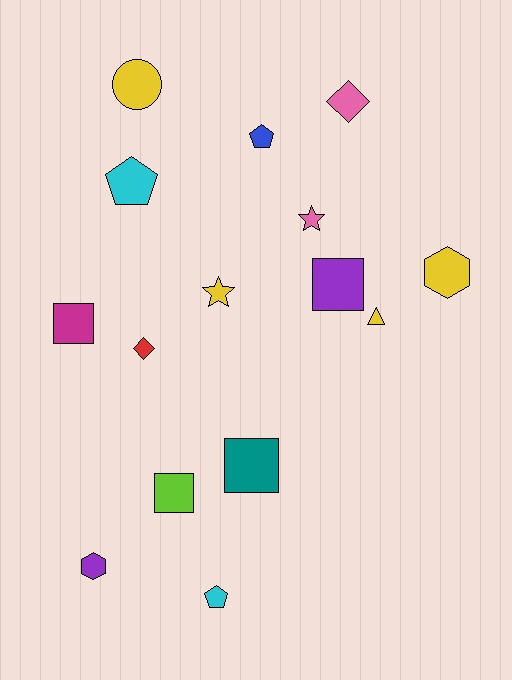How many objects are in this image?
There are 15 objects.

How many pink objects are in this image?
There are 2 pink objects.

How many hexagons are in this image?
There are 2 hexagons.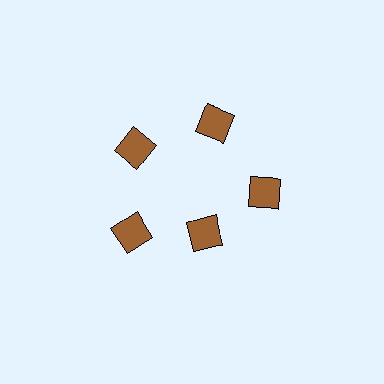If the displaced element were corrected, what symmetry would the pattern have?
It would have 5-fold rotational symmetry — the pattern would map onto itself every 72 degrees.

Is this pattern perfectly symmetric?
No. The 5 brown diamonds are arranged in a ring, but one element near the 5 o'clock position is pulled inward toward the center, breaking the 5-fold rotational symmetry.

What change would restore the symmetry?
The symmetry would be restored by moving it outward, back onto the ring so that all 5 diamonds sit at equal angles and equal distance from the center.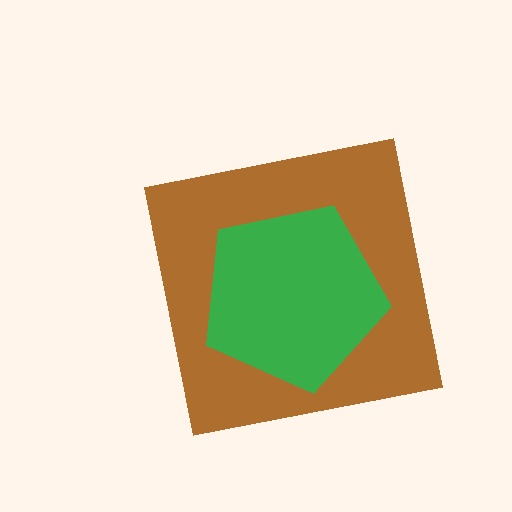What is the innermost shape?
The green pentagon.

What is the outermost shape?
The brown square.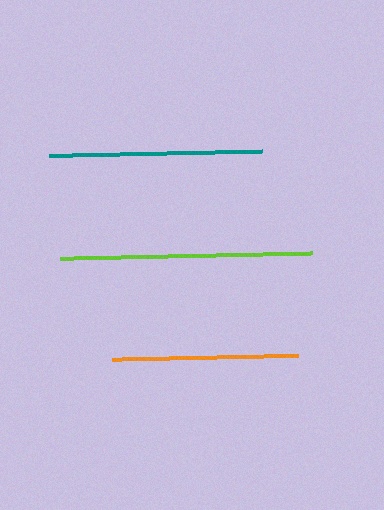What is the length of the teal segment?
The teal segment is approximately 212 pixels long.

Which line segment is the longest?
The lime line is the longest at approximately 252 pixels.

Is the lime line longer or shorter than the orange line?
The lime line is longer than the orange line.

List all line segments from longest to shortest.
From longest to shortest: lime, teal, orange.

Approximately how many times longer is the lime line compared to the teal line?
The lime line is approximately 1.2 times the length of the teal line.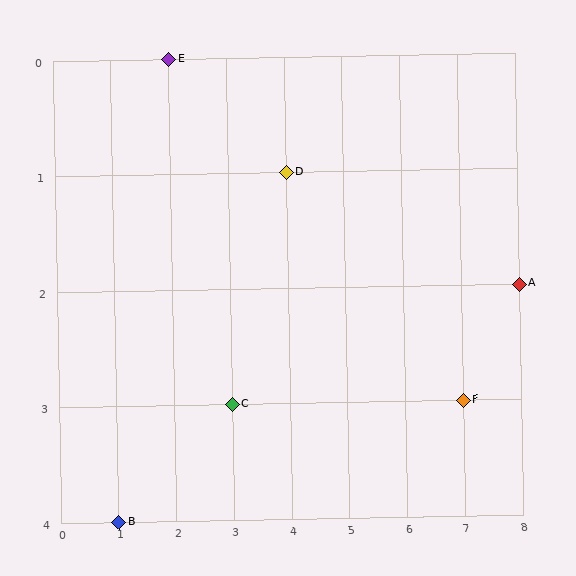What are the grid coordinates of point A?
Point A is at grid coordinates (8, 2).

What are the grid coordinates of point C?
Point C is at grid coordinates (3, 3).